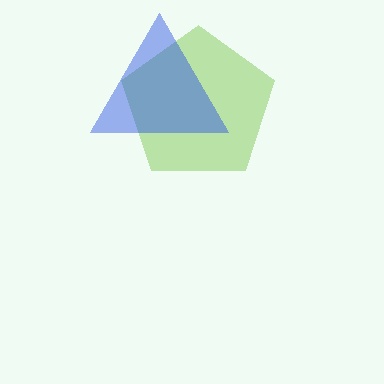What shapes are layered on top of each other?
The layered shapes are: a lime pentagon, a blue triangle.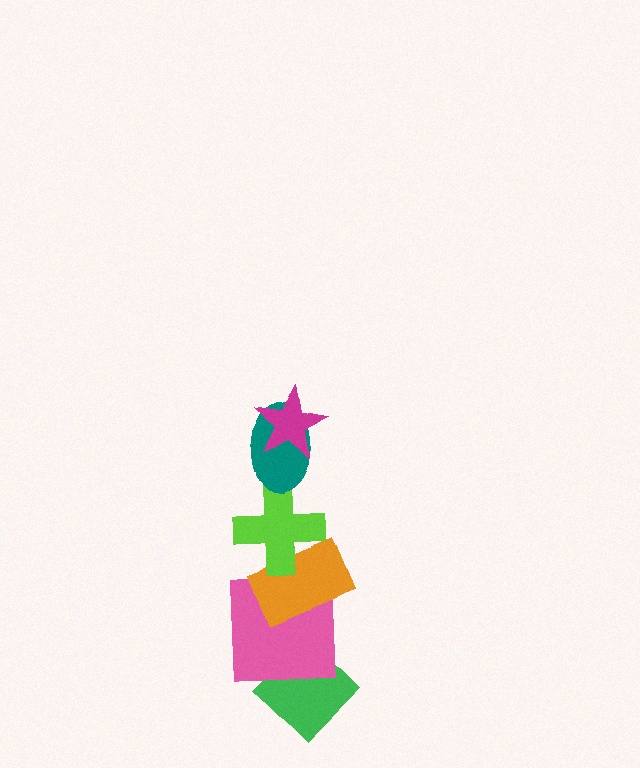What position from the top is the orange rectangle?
The orange rectangle is 4th from the top.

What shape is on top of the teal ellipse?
The magenta star is on top of the teal ellipse.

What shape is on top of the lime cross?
The teal ellipse is on top of the lime cross.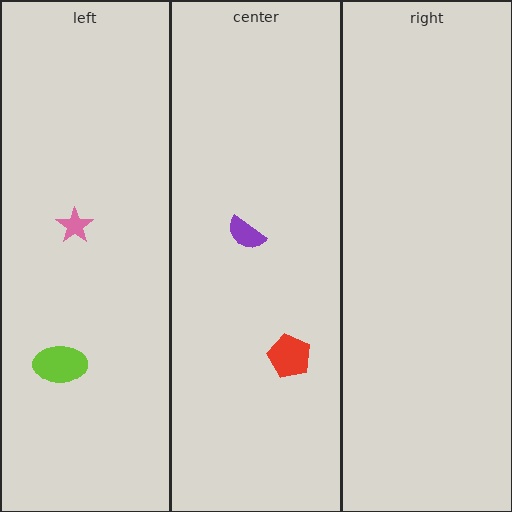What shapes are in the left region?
The lime ellipse, the pink star.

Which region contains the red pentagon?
The center region.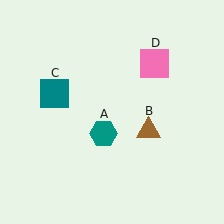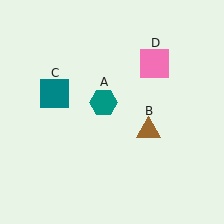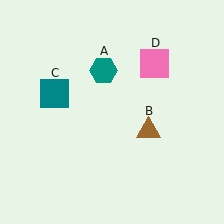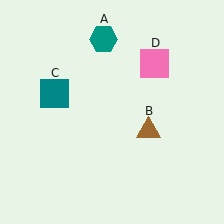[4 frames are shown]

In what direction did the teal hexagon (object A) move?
The teal hexagon (object A) moved up.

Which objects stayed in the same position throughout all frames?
Brown triangle (object B) and teal square (object C) and pink square (object D) remained stationary.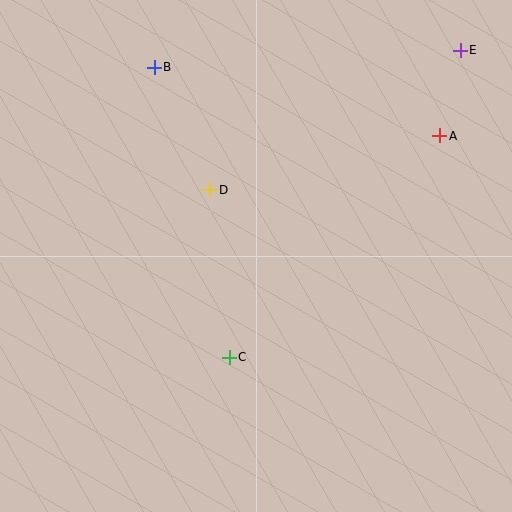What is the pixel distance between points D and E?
The distance between D and E is 286 pixels.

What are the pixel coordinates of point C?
Point C is at (229, 357).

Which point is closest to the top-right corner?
Point E is closest to the top-right corner.